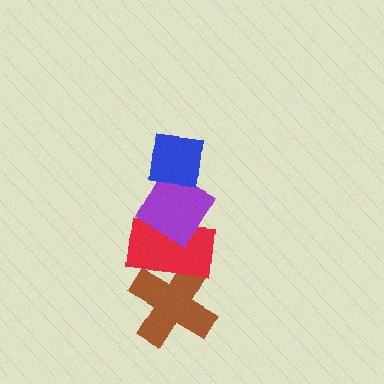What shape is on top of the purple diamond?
The blue square is on top of the purple diamond.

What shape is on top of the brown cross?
The red rectangle is on top of the brown cross.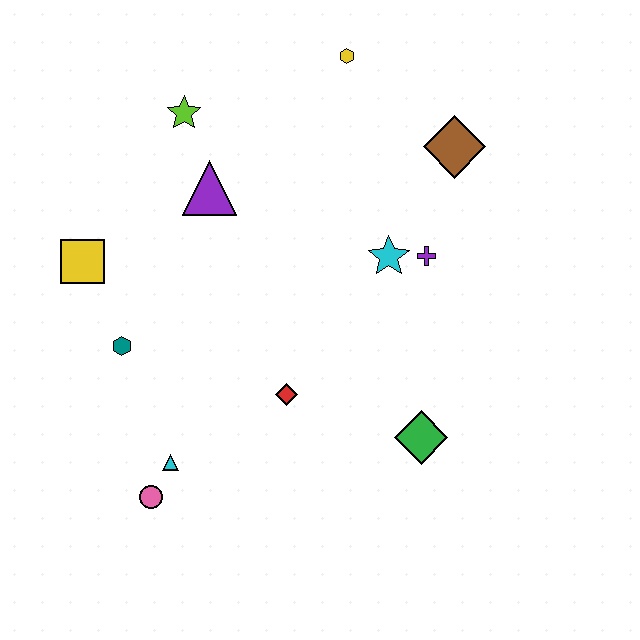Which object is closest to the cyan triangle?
The pink circle is closest to the cyan triangle.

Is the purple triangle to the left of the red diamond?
Yes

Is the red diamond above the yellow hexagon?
No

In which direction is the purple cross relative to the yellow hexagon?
The purple cross is below the yellow hexagon.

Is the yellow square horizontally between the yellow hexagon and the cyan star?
No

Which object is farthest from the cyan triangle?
The yellow hexagon is farthest from the cyan triangle.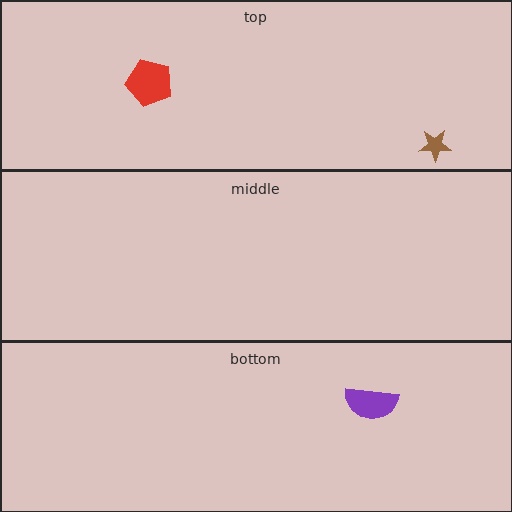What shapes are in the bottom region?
The purple semicircle.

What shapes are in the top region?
The brown star, the red pentagon.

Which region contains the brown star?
The top region.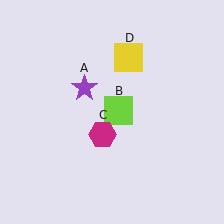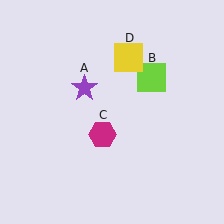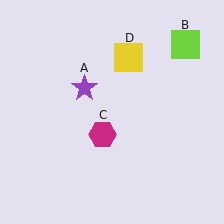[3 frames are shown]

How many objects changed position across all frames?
1 object changed position: lime square (object B).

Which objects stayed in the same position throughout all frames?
Purple star (object A) and magenta hexagon (object C) and yellow square (object D) remained stationary.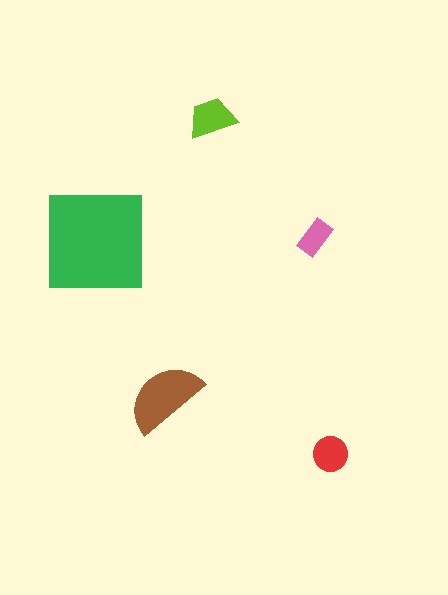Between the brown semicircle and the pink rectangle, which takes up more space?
The brown semicircle.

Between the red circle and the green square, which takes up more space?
The green square.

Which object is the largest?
The green square.